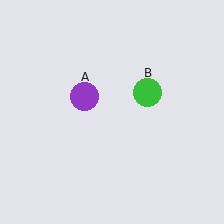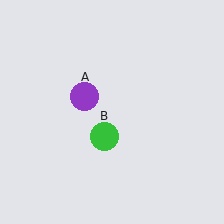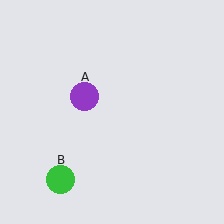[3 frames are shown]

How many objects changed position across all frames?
1 object changed position: green circle (object B).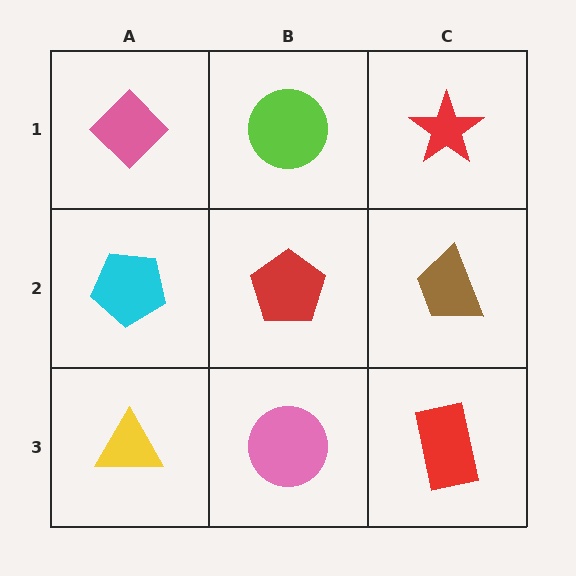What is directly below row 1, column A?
A cyan pentagon.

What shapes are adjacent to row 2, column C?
A red star (row 1, column C), a red rectangle (row 3, column C), a red pentagon (row 2, column B).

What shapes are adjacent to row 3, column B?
A red pentagon (row 2, column B), a yellow triangle (row 3, column A), a red rectangle (row 3, column C).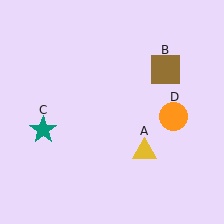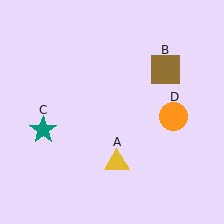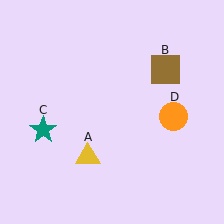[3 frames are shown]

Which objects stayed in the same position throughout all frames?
Brown square (object B) and teal star (object C) and orange circle (object D) remained stationary.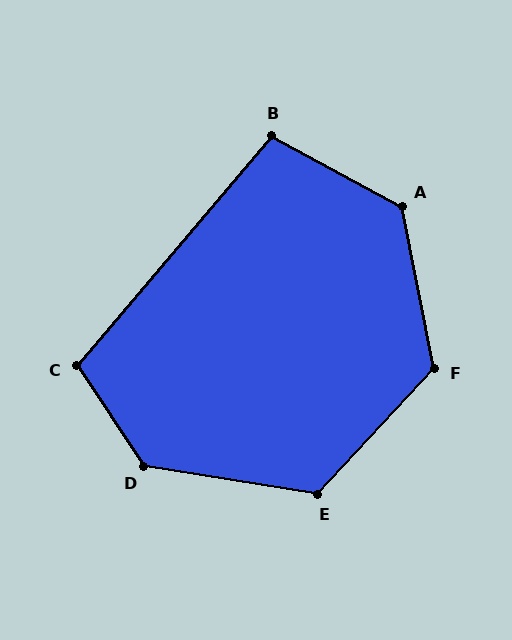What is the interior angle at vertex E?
Approximately 124 degrees (obtuse).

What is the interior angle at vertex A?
Approximately 130 degrees (obtuse).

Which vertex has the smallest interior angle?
B, at approximately 102 degrees.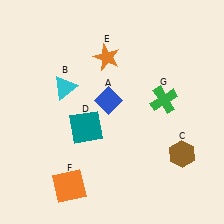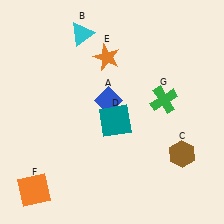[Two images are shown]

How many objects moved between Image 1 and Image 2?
3 objects moved between the two images.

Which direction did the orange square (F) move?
The orange square (F) moved left.